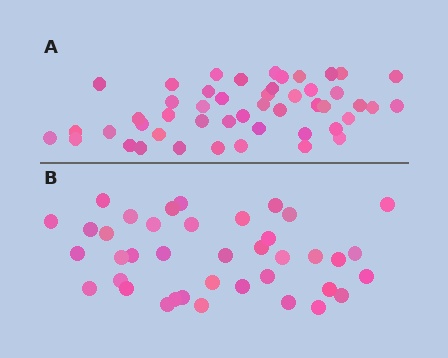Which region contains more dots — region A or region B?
Region A (the top region) has more dots.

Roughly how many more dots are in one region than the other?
Region A has roughly 8 or so more dots than region B.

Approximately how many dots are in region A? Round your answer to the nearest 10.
About 50 dots. (The exact count is 48, which rounds to 50.)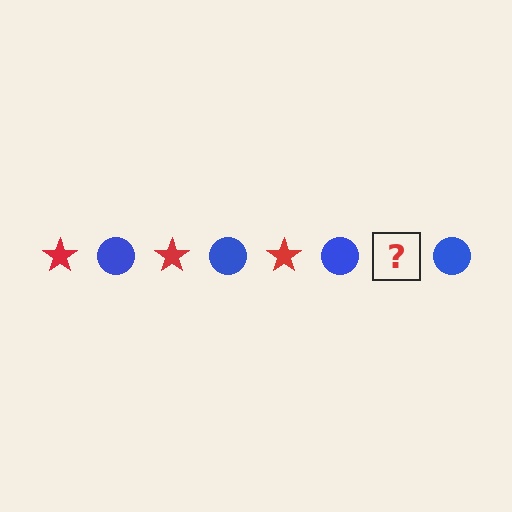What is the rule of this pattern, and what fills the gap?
The rule is that the pattern alternates between red star and blue circle. The gap should be filled with a red star.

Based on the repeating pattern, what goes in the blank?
The blank should be a red star.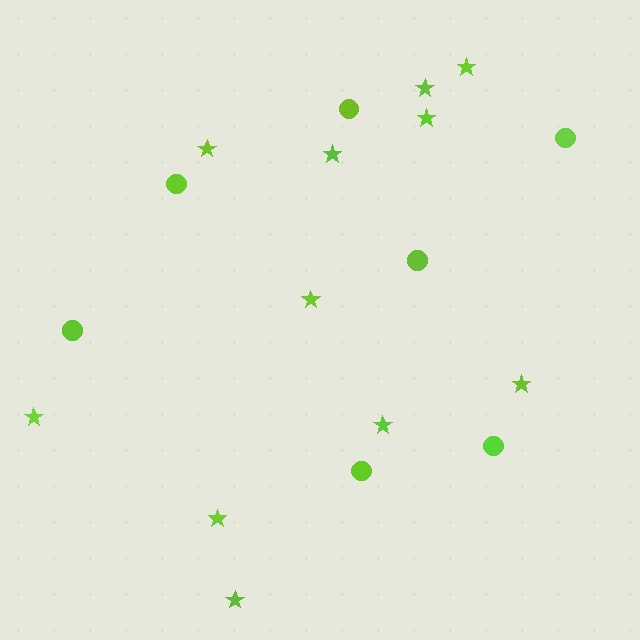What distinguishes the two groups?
There are 2 groups: one group of circles (7) and one group of stars (11).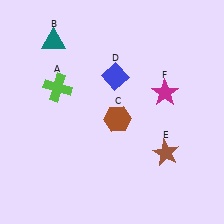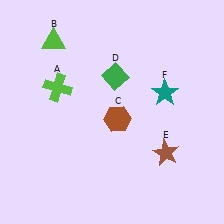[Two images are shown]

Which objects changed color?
B changed from teal to lime. D changed from blue to green. F changed from magenta to teal.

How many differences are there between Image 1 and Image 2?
There are 3 differences between the two images.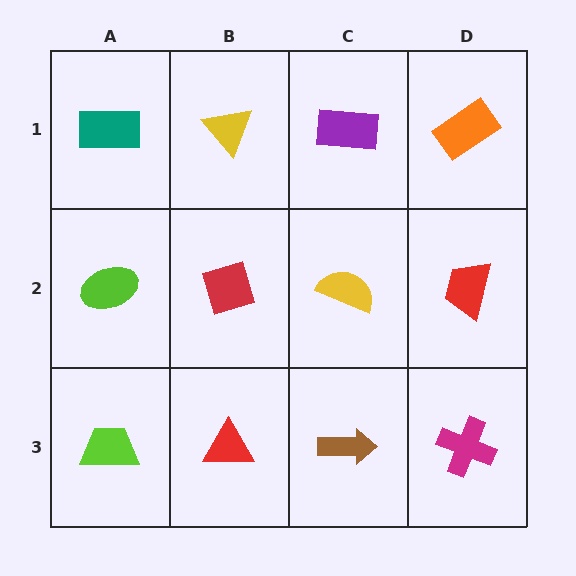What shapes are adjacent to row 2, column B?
A yellow triangle (row 1, column B), a red triangle (row 3, column B), a lime ellipse (row 2, column A), a yellow semicircle (row 2, column C).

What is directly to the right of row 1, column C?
An orange rectangle.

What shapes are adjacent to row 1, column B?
A red diamond (row 2, column B), a teal rectangle (row 1, column A), a purple rectangle (row 1, column C).